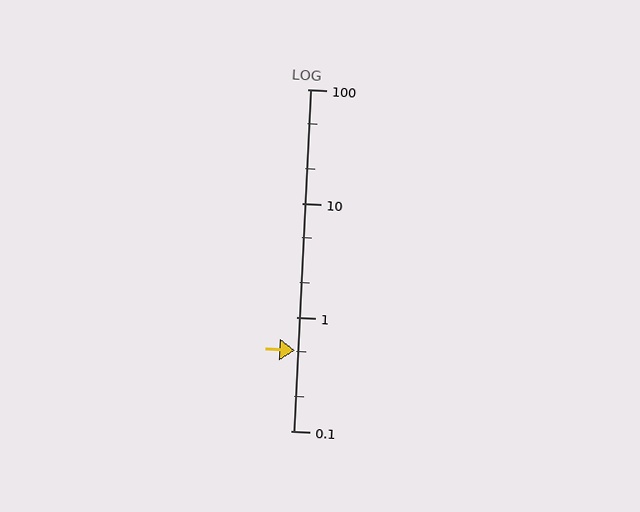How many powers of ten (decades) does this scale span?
The scale spans 3 decades, from 0.1 to 100.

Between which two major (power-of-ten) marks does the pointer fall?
The pointer is between 0.1 and 1.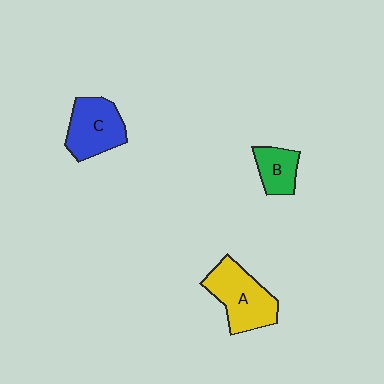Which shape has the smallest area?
Shape B (green).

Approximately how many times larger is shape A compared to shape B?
Approximately 1.9 times.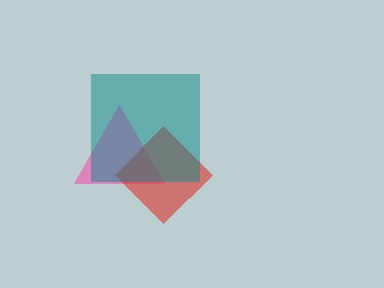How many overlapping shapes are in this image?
There are 3 overlapping shapes in the image.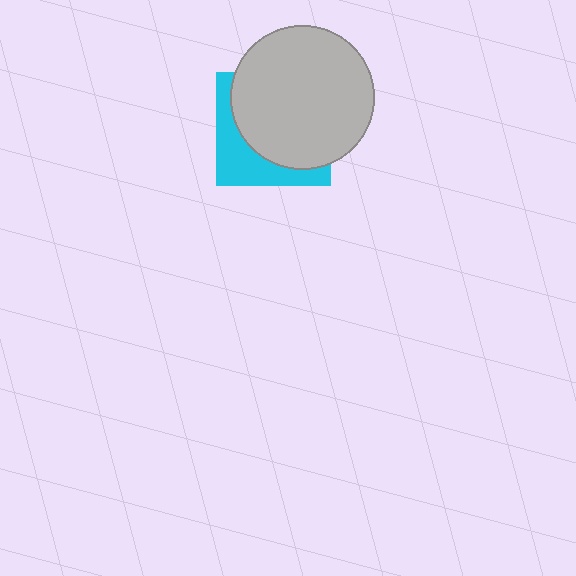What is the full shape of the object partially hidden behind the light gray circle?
The partially hidden object is a cyan square.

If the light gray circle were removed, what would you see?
You would see the complete cyan square.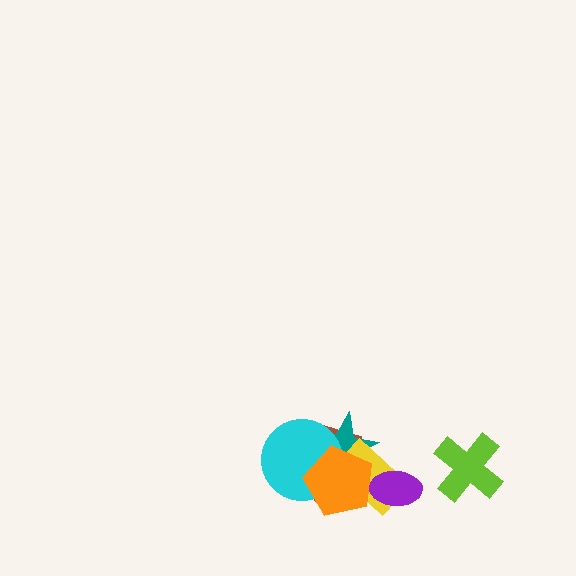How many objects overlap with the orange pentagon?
5 objects overlap with the orange pentagon.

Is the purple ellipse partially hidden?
Yes, it is partially covered by another shape.